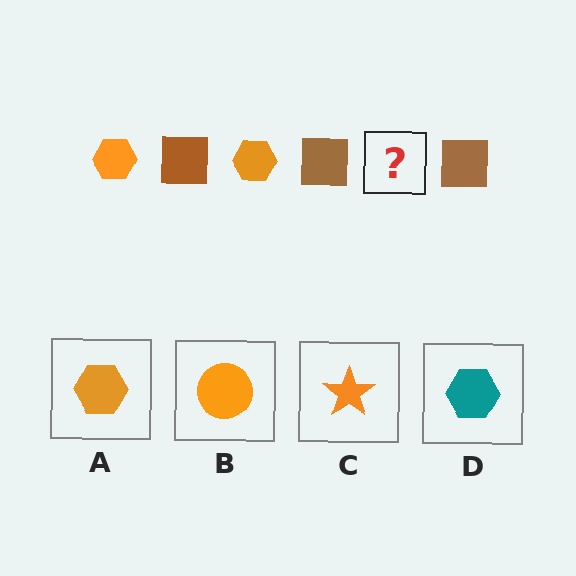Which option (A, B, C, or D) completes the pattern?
A.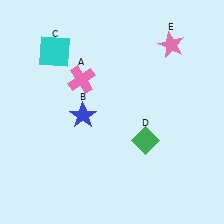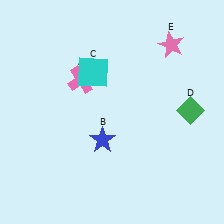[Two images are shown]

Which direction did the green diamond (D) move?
The green diamond (D) moved right.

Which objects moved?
The objects that moved are: the blue star (B), the cyan square (C), the green diamond (D).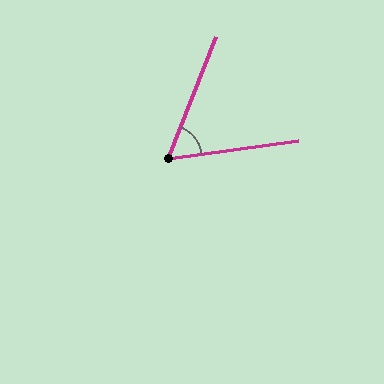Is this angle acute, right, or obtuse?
It is acute.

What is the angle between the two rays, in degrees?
Approximately 61 degrees.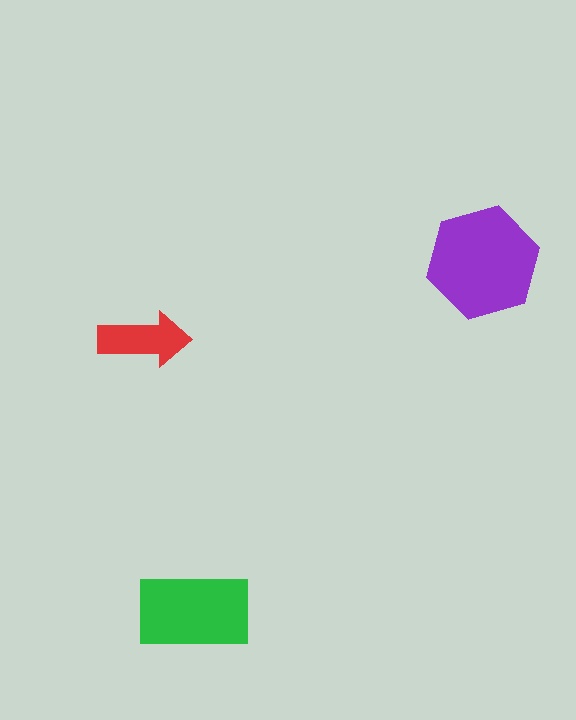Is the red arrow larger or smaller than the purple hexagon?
Smaller.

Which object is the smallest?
The red arrow.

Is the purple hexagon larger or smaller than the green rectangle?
Larger.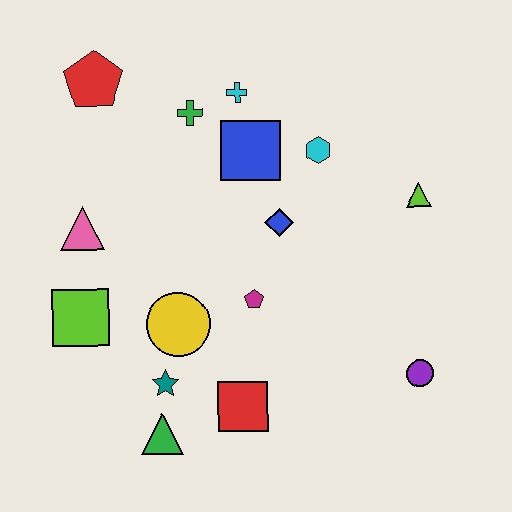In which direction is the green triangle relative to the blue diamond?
The green triangle is below the blue diamond.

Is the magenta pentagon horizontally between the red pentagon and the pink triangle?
No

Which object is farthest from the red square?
The red pentagon is farthest from the red square.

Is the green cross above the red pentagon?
No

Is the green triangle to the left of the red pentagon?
No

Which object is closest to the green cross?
The cyan cross is closest to the green cross.